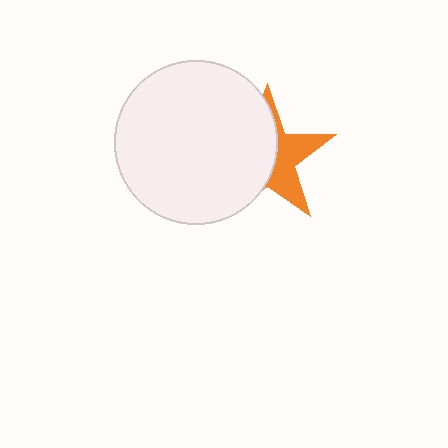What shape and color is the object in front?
The object in front is a white circle.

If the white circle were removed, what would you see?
You would see the complete orange star.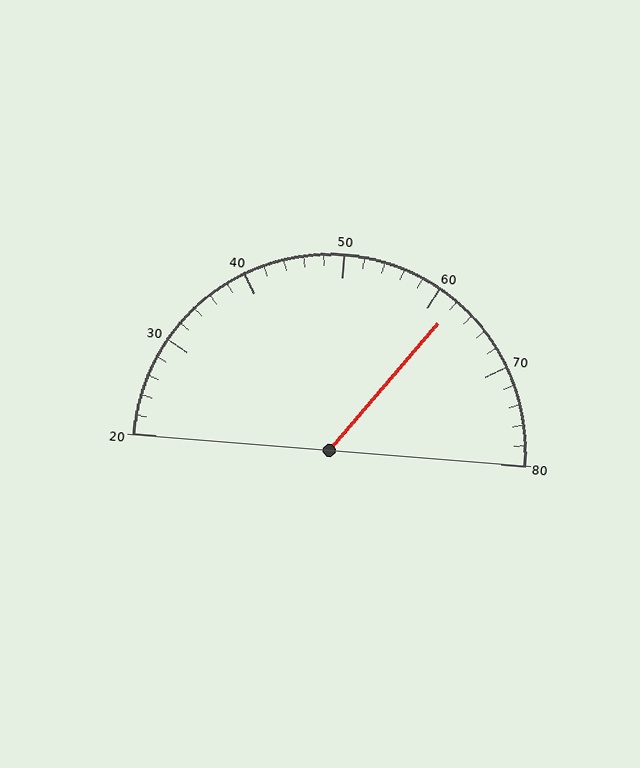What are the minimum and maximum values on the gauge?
The gauge ranges from 20 to 80.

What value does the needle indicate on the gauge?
The needle indicates approximately 62.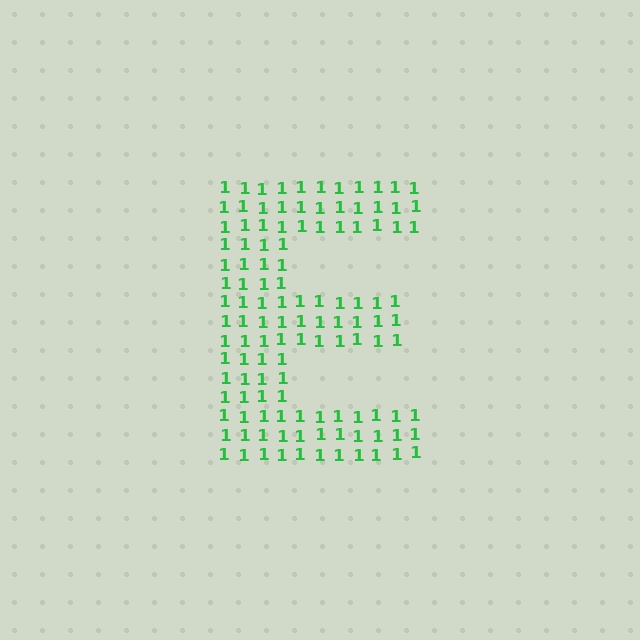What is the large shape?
The large shape is the letter E.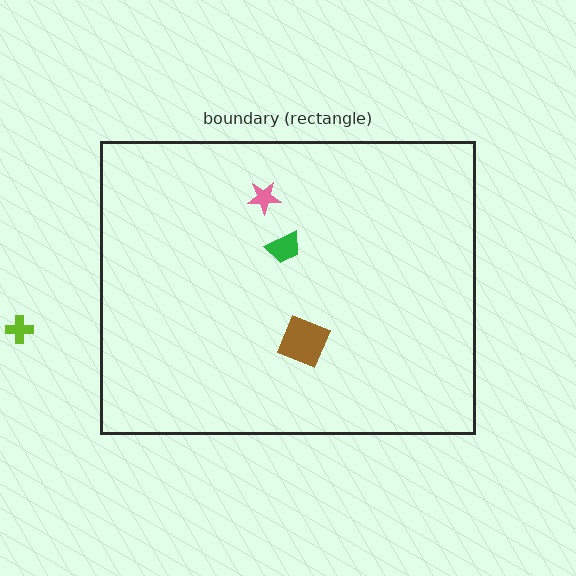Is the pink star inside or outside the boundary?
Inside.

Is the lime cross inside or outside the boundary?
Outside.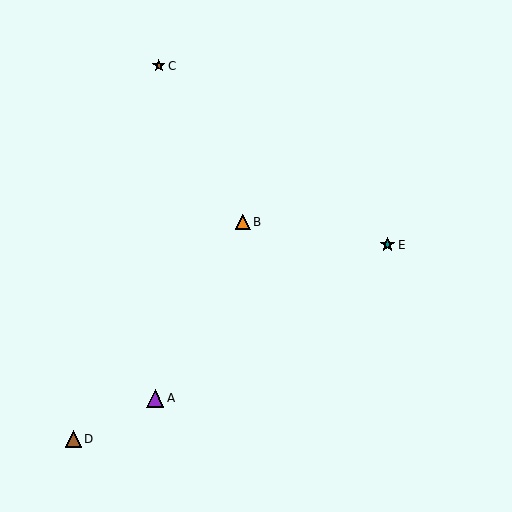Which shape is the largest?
The purple triangle (labeled A) is the largest.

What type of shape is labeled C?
Shape C is a brown star.